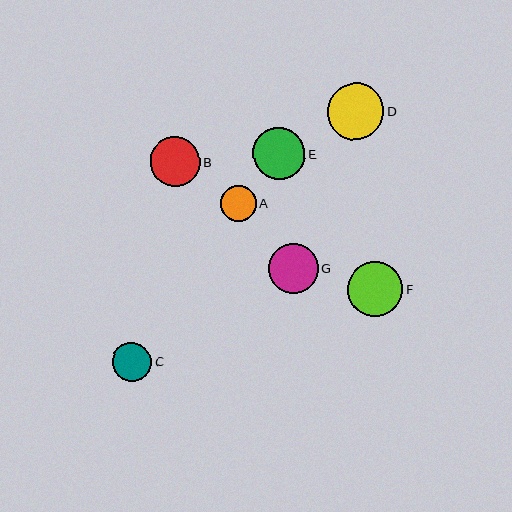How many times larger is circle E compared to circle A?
Circle E is approximately 1.5 times the size of circle A.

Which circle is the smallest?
Circle A is the smallest with a size of approximately 36 pixels.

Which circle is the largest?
Circle D is the largest with a size of approximately 57 pixels.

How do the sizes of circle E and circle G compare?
Circle E and circle G are approximately the same size.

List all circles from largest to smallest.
From largest to smallest: D, F, E, B, G, C, A.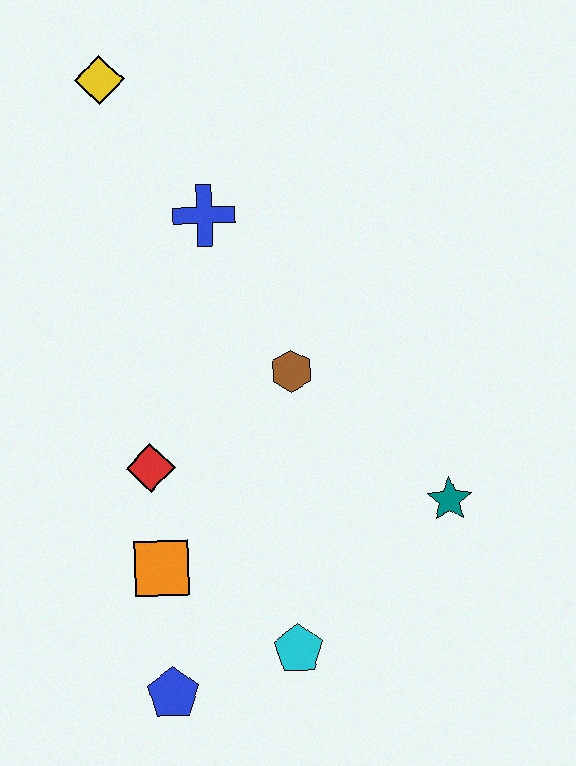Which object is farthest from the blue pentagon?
The yellow diamond is farthest from the blue pentagon.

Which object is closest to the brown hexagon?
The red diamond is closest to the brown hexagon.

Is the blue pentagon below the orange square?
Yes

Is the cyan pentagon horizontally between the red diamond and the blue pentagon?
No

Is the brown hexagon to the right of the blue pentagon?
Yes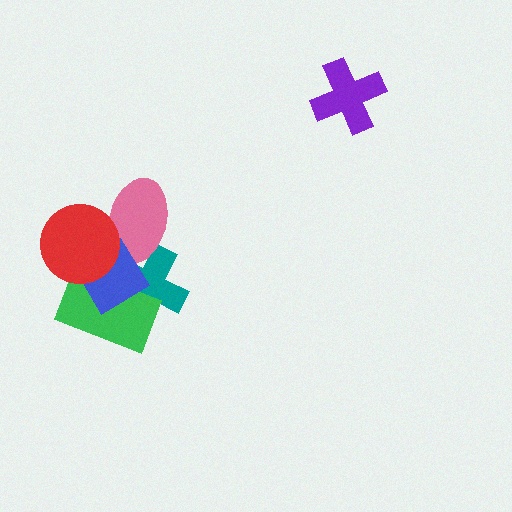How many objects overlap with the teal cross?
3 objects overlap with the teal cross.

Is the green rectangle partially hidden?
Yes, it is partially covered by another shape.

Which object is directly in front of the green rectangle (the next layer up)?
The blue diamond is directly in front of the green rectangle.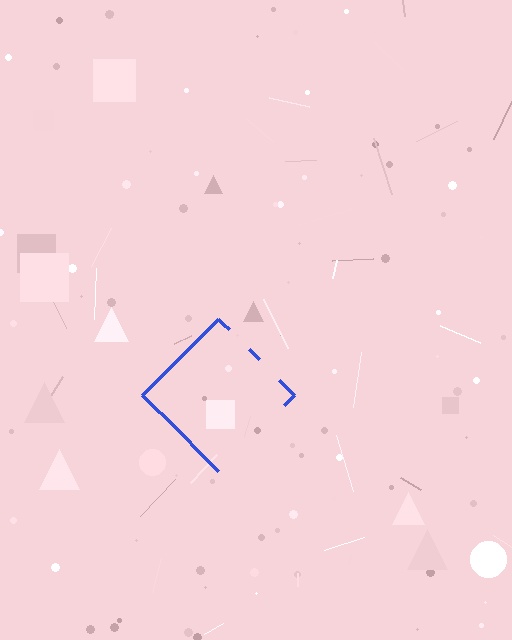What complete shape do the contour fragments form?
The contour fragments form a diamond.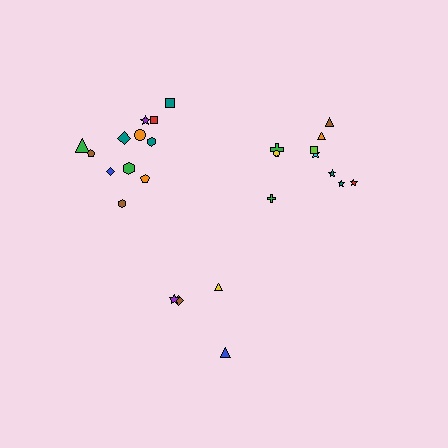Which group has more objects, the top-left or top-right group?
The top-left group.